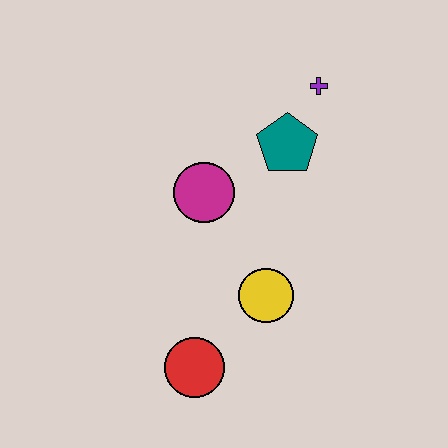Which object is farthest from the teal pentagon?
The red circle is farthest from the teal pentagon.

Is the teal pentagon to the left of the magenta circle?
No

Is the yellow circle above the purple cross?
No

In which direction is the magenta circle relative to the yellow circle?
The magenta circle is above the yellow circle.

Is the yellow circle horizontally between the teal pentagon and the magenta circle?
Yes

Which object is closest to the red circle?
The yellow circle is closest to the red circle.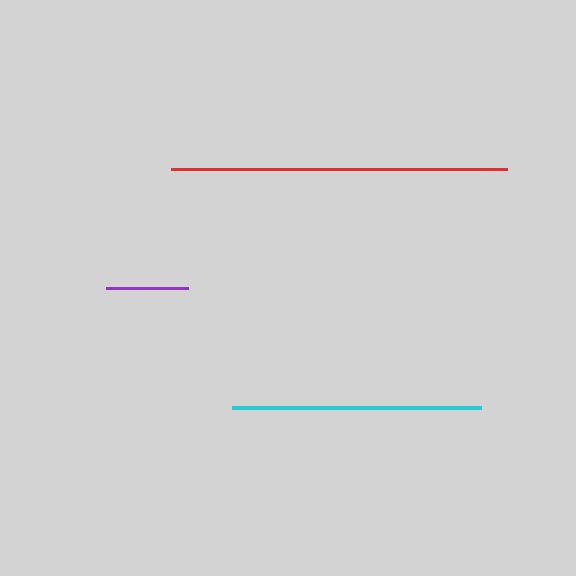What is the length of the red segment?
The red segment is approximately 337 pixels long.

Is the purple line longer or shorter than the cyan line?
The cyan line is longer than the purple line.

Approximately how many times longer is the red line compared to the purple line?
The red line is approximately 4.1 times the length of the purple line.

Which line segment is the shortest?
The purple line is the shortest at approximately 81 pixels.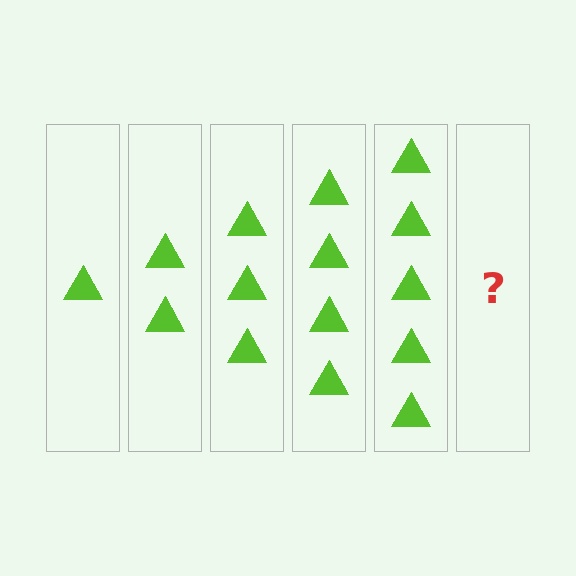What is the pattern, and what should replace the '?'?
The pattern is that each step adds one more triangle. The '?' should be 6 triangles.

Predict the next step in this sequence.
The next step is 6 triangles.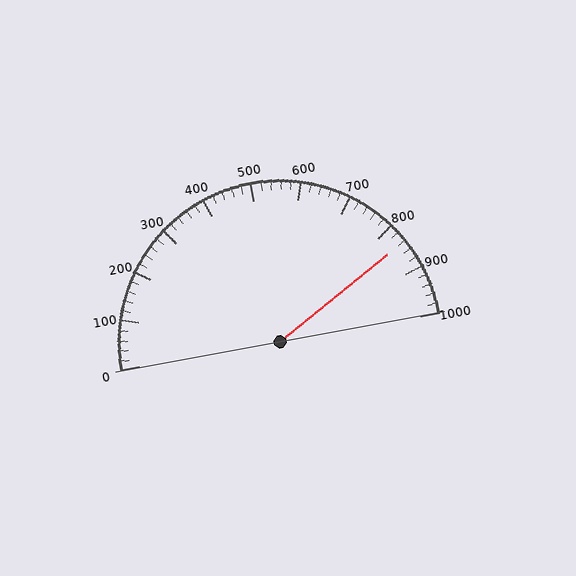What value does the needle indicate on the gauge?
The needle indicates approximately 840.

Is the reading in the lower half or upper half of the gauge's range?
The reading is in the upper half of the range (0 to 1000).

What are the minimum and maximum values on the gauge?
The gauge ranges from 0 to 1000.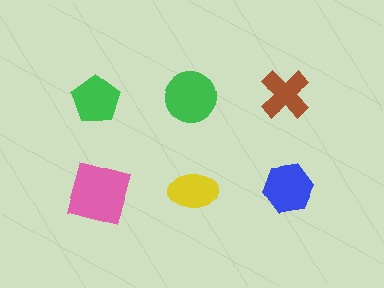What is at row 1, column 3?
A brown cross.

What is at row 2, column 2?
A yellow ellipse.